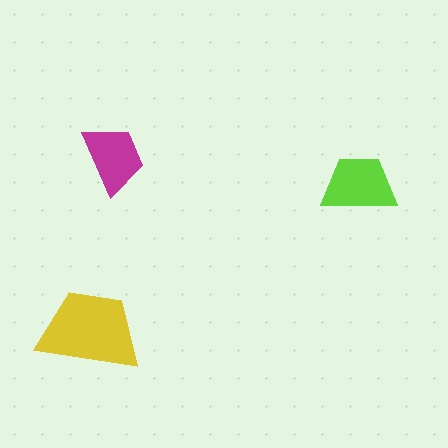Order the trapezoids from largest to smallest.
the yellow one, the lime one, the magenta one.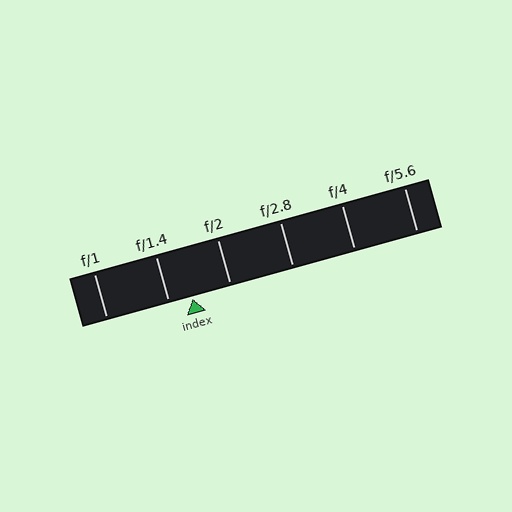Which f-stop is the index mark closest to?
The index mark is closest to f/1.4.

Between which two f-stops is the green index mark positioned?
The index mark is between f/1.4 and f/2.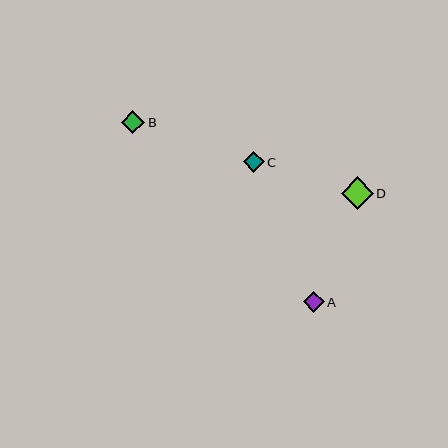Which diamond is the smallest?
Diamond C is the smallest with a size of approximately 21 pixels.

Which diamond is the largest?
Diamond D is the largest with a size of approximately 32 pixels.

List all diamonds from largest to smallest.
From largest to smallest: D, B, A, C.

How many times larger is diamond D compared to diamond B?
Diamond D is approximately 1.4 times the size of diamond B.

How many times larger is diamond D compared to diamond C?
Diamond D is approximately 1.5 times the size of diamond C.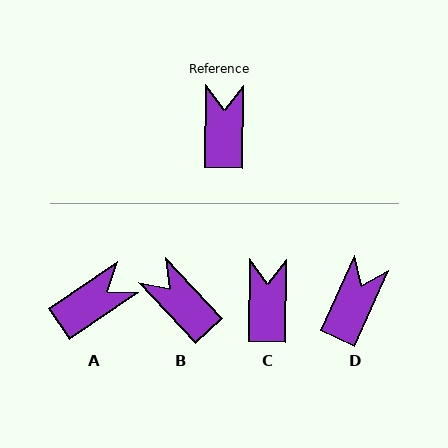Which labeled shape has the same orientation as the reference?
C.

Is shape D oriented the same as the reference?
No, it is off by about 24 degrees.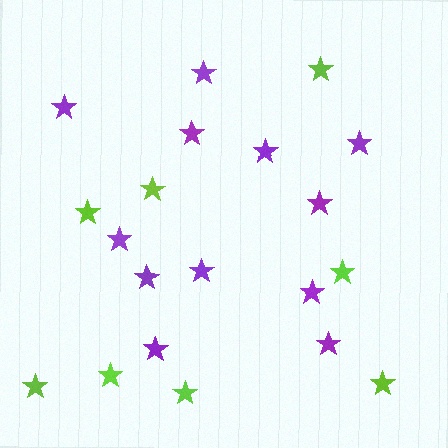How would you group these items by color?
There are 2 groups: one group of lime stars (8) and one group of purple stars (12).